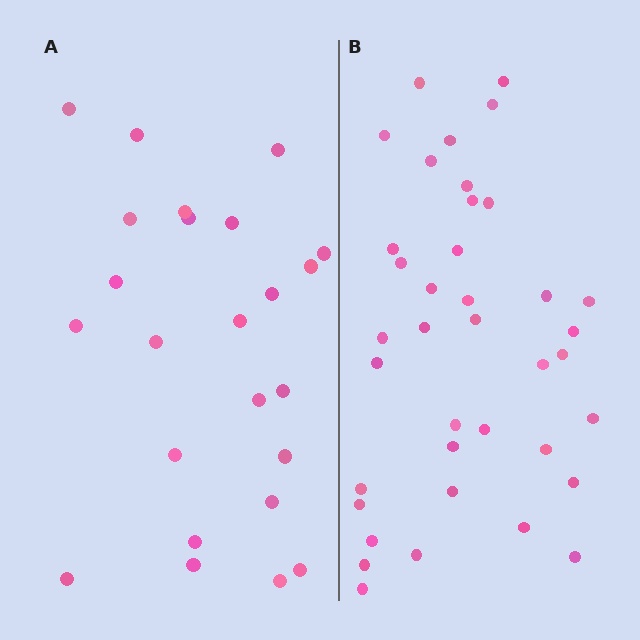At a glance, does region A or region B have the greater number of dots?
Region B (the right region) has more dots.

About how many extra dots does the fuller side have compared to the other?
Region B has approximately 15 more dots than region A.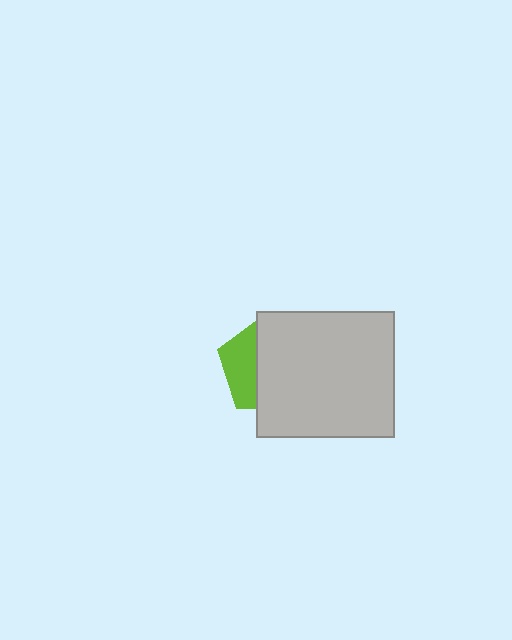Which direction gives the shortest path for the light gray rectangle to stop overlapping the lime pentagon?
Moving right gives the shortest separation.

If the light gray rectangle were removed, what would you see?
You would see the complete lime pentagon.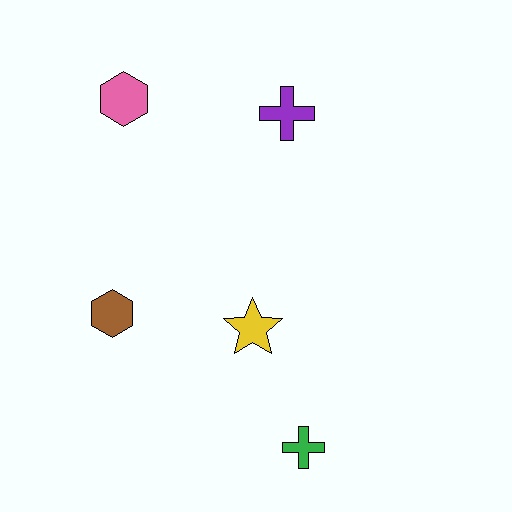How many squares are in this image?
There are no squares.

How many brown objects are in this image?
There is 1 brown object.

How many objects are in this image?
There are 5 objects.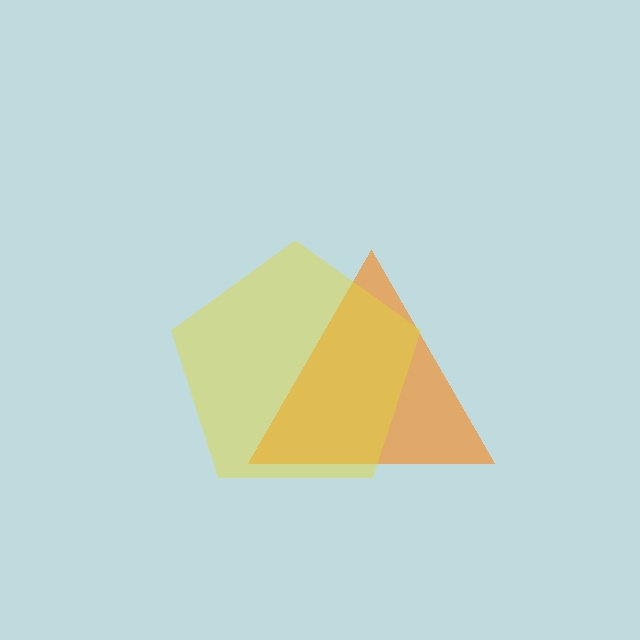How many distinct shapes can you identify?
There are 2 distinct shapes: an orange triangle, a yellow pentagon.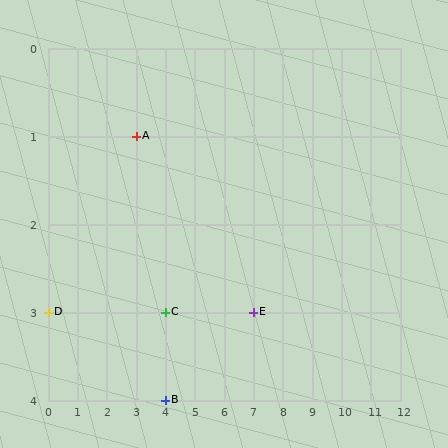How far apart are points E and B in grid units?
Points E and B are 3 columns and 1 row apart (about 3.2 grid units diagonally).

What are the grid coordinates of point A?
Point A is at grid coordinates (3, 1).